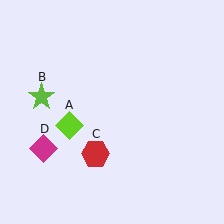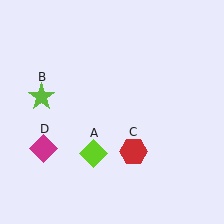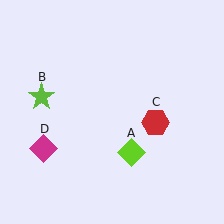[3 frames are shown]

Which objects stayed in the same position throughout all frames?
Lime star (object B) and magenta diamond (object D) remained stationary.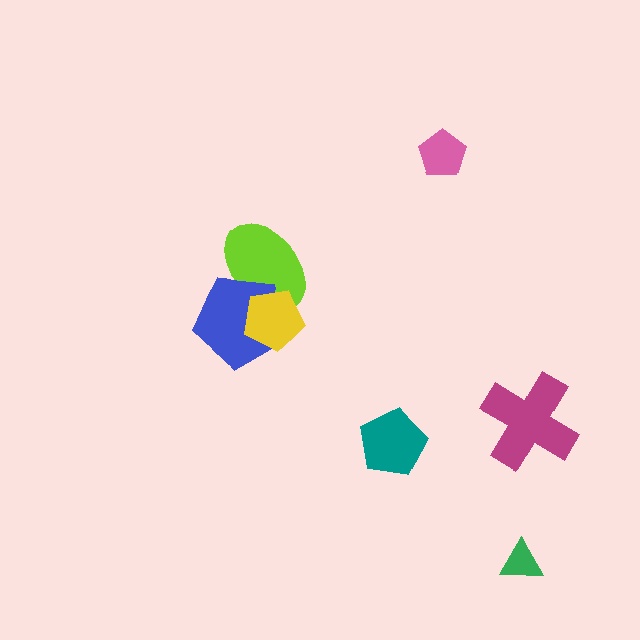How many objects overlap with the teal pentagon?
0 objects overlap with the teal pentagon.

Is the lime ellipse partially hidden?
Yes, it is partially covered by another shape.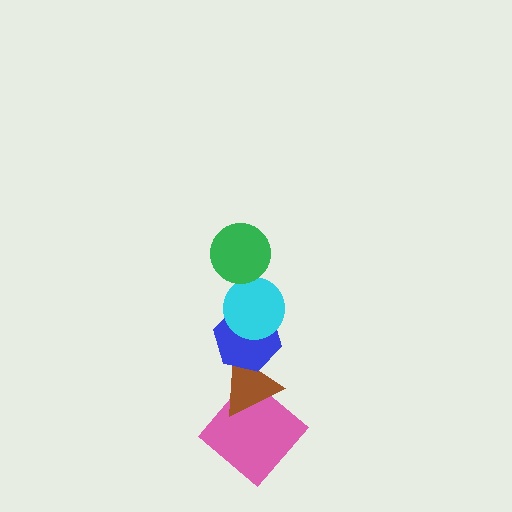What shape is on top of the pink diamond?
The brown triangle is on top of the pink diamond.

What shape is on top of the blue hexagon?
The cyan circle is on top of the blue hexagon.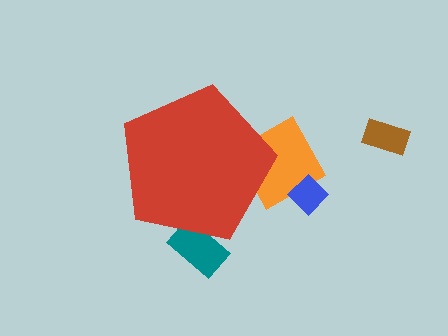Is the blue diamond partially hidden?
No, the blue diamond is fully visible.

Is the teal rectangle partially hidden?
Yes, the teal rectangle is partially hidden behind the red pentagon.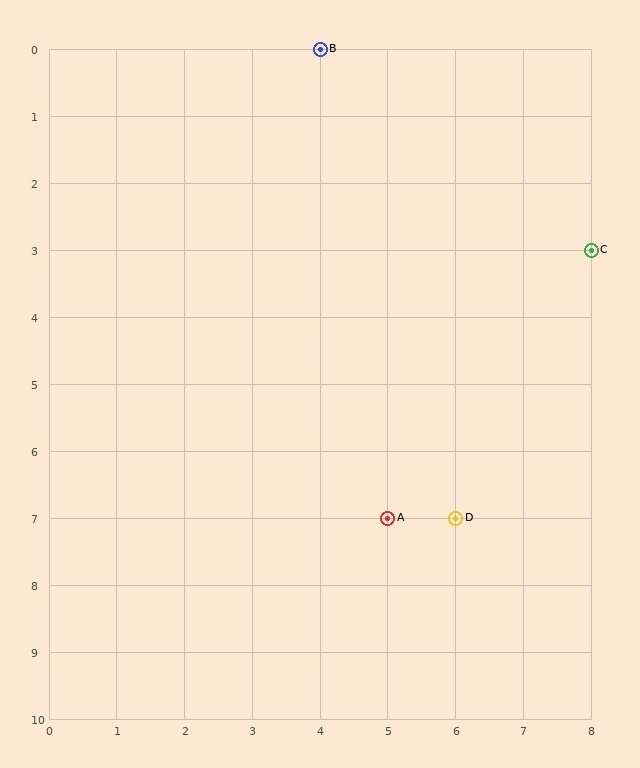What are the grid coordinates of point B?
Point B is at grid coordinates (4, 0).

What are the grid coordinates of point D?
Point D is at grid coordinates (6, 7).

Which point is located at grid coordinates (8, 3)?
Point C is at (8, 3).